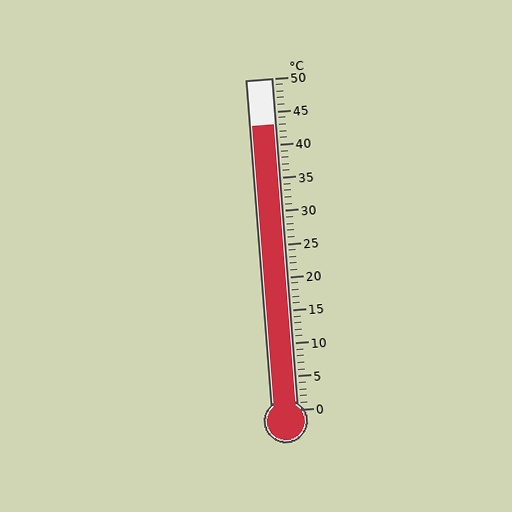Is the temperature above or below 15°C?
The temperature is above 15°C.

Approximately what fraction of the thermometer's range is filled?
The thermometer is filled to approximately 85% of its range.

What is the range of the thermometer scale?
The thermometer scale ranges from 0°C to 50°C.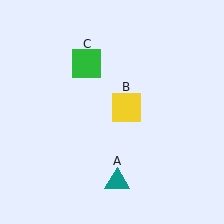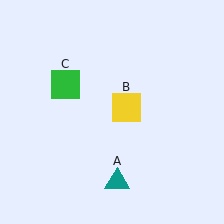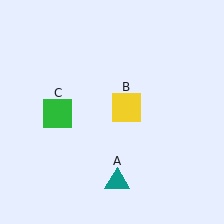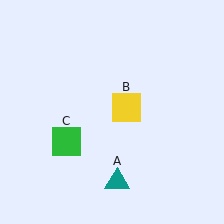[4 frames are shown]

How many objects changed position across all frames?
1 object changed position: green square (object C).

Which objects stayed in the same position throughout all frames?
Teal triangle (object A) and yellow square (object B) remained stationary.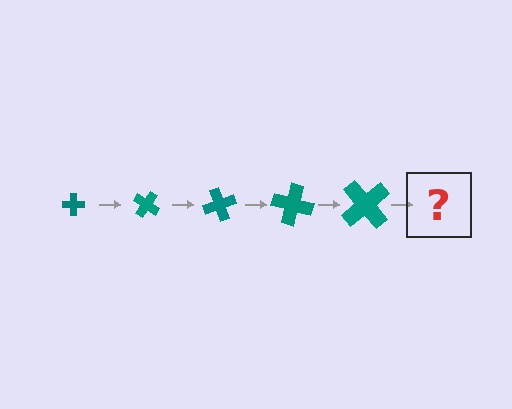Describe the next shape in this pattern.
It should be a cross, larger than the previous one and rotated 175 degrees from the start.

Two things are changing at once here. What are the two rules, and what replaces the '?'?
The two rules are that the cross grows larger each step and it rotates 35 degrees each step. The '?' should be a cross, larger than the previous one and rotated 175 degrees from the start.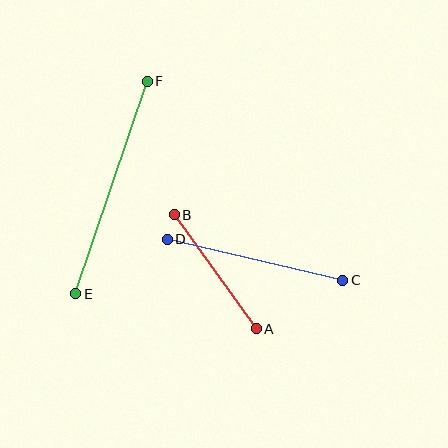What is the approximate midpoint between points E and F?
The midpoint is at approximately (111, 188) pixels.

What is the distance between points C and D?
The distance is approximately 181 pixels.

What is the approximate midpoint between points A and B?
The midpoint is at approximately (215, 272) pixels.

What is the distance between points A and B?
The distance is approximately 141 pixels.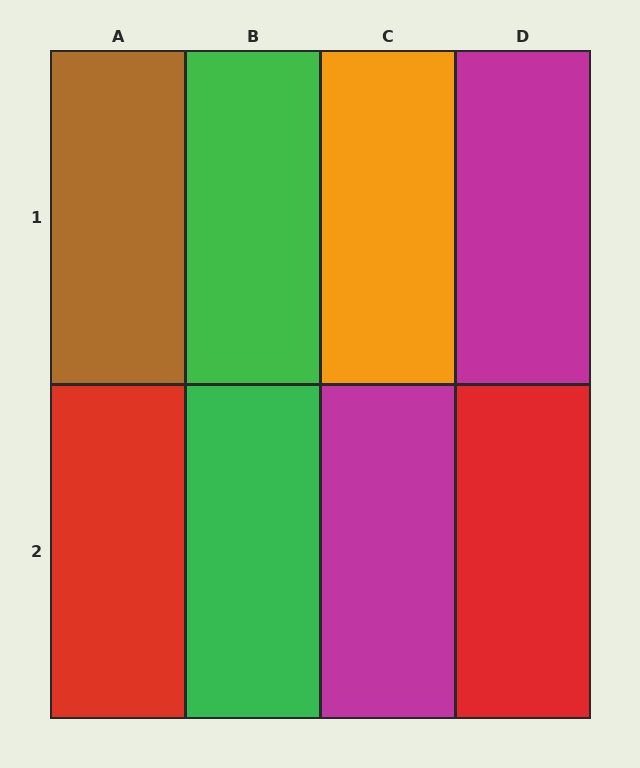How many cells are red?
2 cells are red.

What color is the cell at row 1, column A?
Brown.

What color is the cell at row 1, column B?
Green.